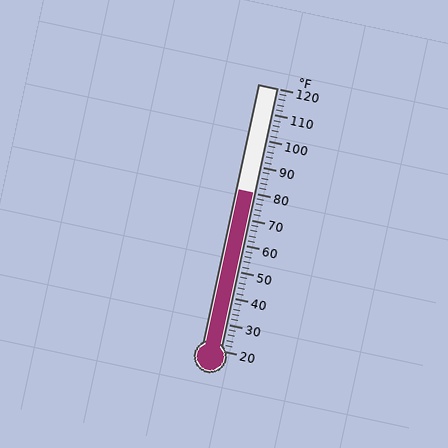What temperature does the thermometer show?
The thermometer shows approximately 80°F.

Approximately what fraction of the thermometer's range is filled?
The thermometer is filled to approximately 60% of its range.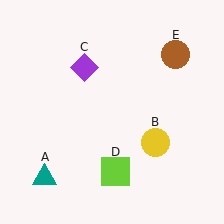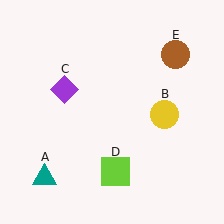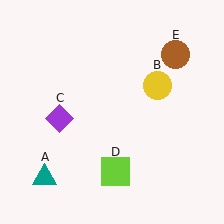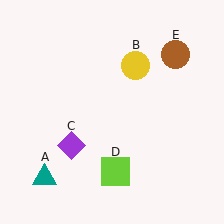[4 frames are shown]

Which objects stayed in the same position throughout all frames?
Teal triangle (object A) and lime square (object D) and brown circle (object E) remained stationary.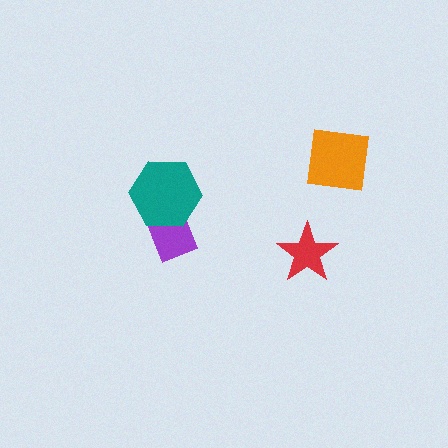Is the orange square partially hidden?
No, no other shape covers it.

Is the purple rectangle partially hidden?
Yes, it is partially covered by another shape.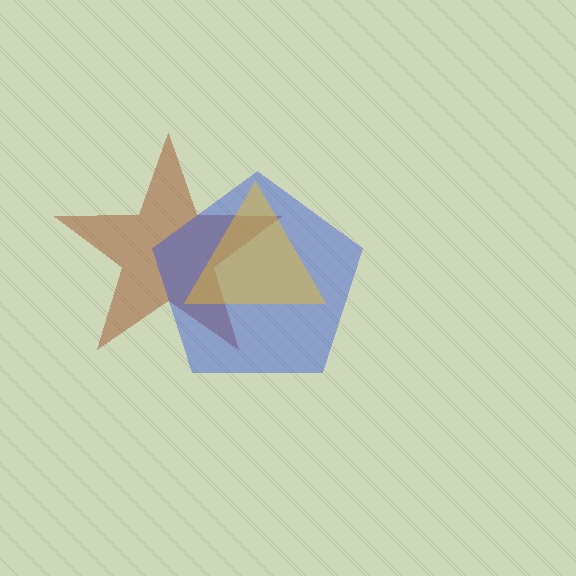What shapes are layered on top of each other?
The layered shapes are: a brown star, a blue pentagon, a yellow triangle.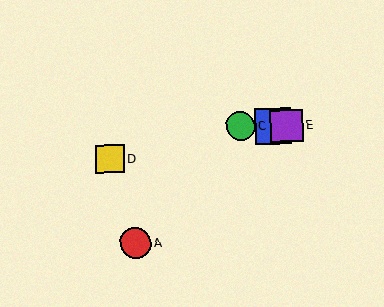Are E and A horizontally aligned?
No, E is at y≈126 and A is at y≈243.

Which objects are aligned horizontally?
Objects B, C, E are aligned horizontally.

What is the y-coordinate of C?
Object C is at y≈127.